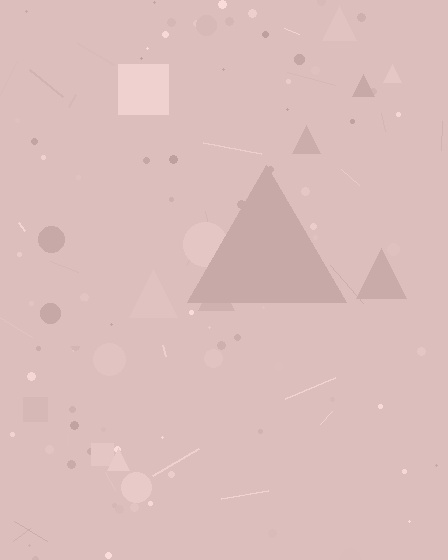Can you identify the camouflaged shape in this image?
The camouflaged shape is a triangle.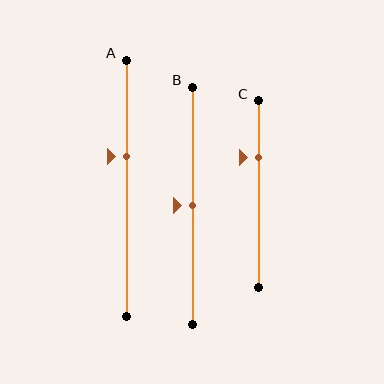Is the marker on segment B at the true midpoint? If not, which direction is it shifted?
Yes, the marker on segment B is at the true midpoint.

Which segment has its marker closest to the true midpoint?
Segment B has its marker closest to the true midpoint.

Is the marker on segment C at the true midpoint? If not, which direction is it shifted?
No, the marker on segment C is shifted upward by about 20% of the segment length.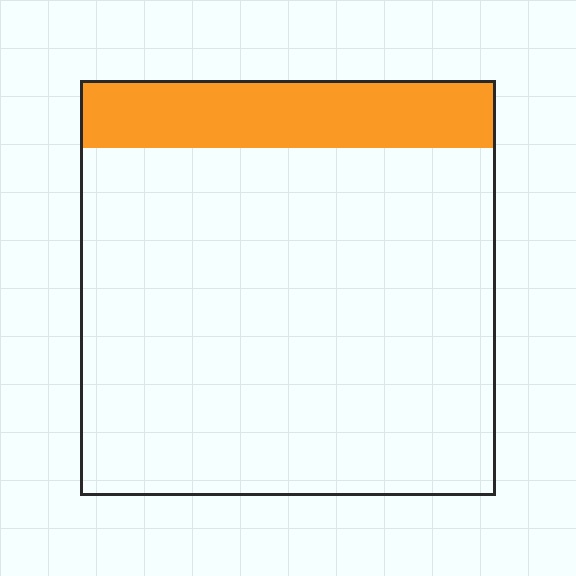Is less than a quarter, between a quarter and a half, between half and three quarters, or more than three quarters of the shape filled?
Less than a quarter.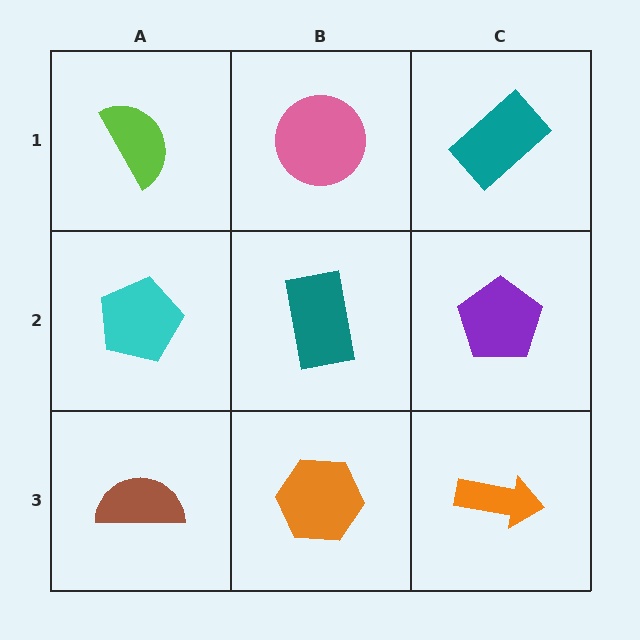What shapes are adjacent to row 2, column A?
A lime semicircle (row 1, column A), a brown semicircle (row 3, column A), a teal rectangle (row 2, column B).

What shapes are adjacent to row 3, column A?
A cyan pentagon (row 2, column A), an orange hexagon (row 3, column B).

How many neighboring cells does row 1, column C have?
2.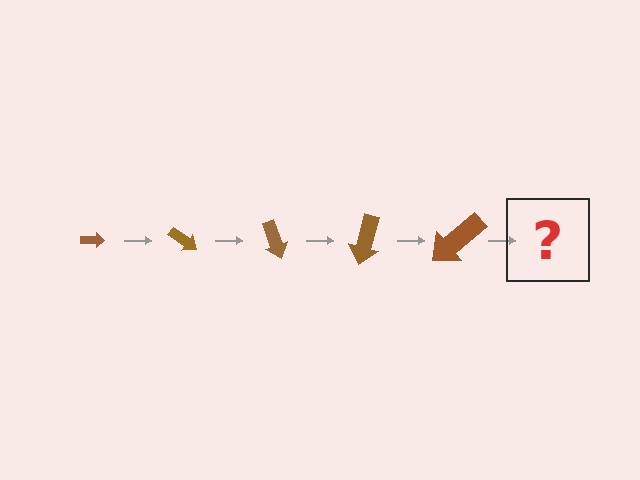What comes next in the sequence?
The next element should be an arrow, larger than the previous one and rotated 175 degrees from the start.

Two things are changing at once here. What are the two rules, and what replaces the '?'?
The two rules are that the arrow grows larger each step and it rotates 35 degrees each step. The '?' should be an arrow, larger than the previous one and rotated 175 degrees from the start.